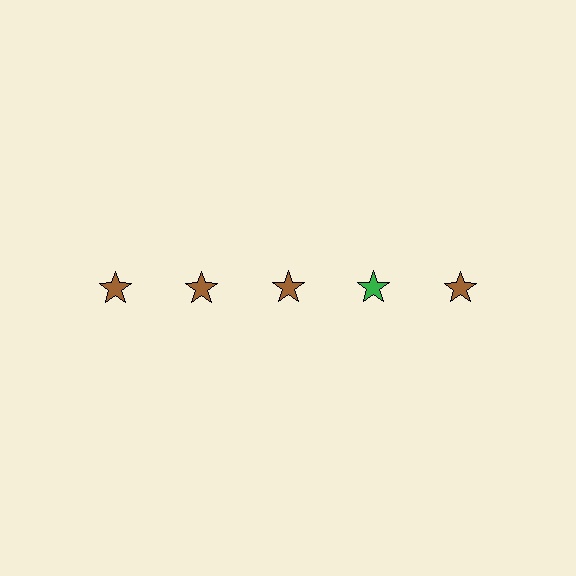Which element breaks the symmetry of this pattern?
The green star in the top row, second from right column breaks the symmetry. All other shapes are brown stars.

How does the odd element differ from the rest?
It has a different color: green instead of brown.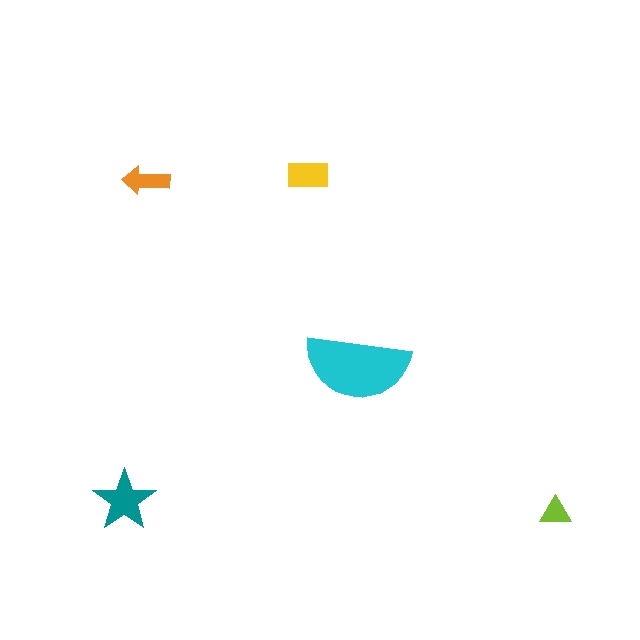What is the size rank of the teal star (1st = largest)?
2nd.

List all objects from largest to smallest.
The cyan semicircle, the teal star, the yellow rectangle, the orange arrow, the lime triangle.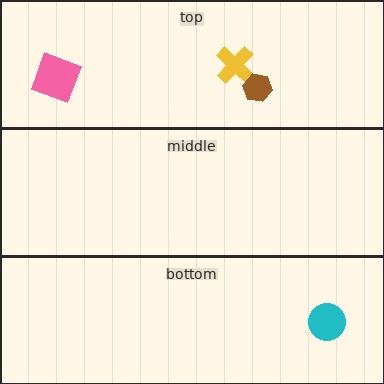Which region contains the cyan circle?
The bottom region.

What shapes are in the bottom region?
The cyan circle.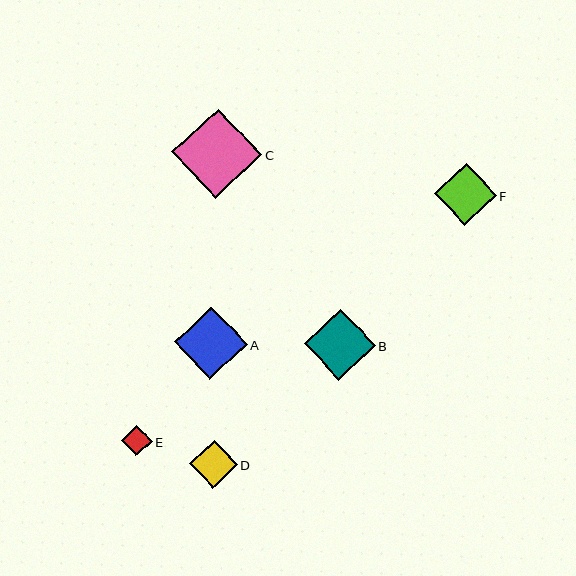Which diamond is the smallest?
Diamond E is the smallest with a size of approximately 30 pixels.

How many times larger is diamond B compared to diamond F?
Diamond B is approximately 1.2 times the size of diamond F.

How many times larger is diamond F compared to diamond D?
Diamond F is approximately 1.3 times the size of diamond D.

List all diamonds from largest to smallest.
From largest to smallest: C, A, B, F, D, E.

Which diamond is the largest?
Diamond C is the largest with a size of approximately 90 pixels.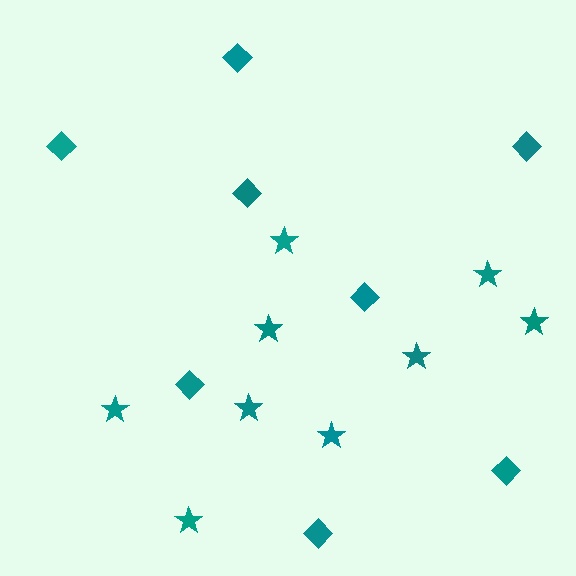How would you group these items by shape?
There are 2 groups: one group of diamonds (8) and one group of stars (9).